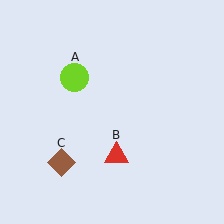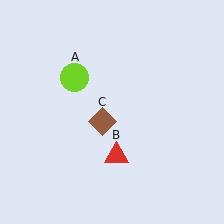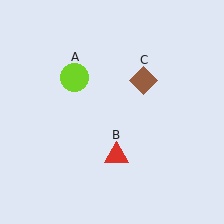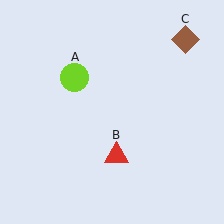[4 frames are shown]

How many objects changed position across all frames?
1 object changed position: brown diamond (object C).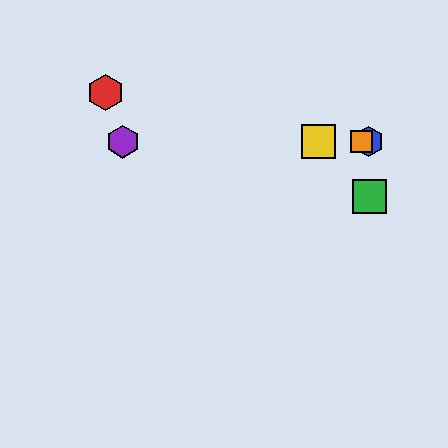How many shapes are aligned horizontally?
4 shapes (the blue hexagon, the yellow square, the purple hexagon, the orange square) are aligned horizontally.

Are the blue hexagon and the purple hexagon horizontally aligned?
Yes, both are at y≈142.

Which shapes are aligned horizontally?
The blue hexagon, the yellow square, the purple hexagon, the orange square are aligned horizontally.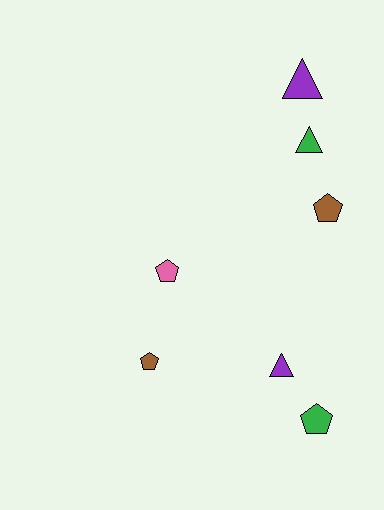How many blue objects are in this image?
There are no blue objects.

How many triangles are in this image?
There are 3 triangles.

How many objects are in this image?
There are 7 objects.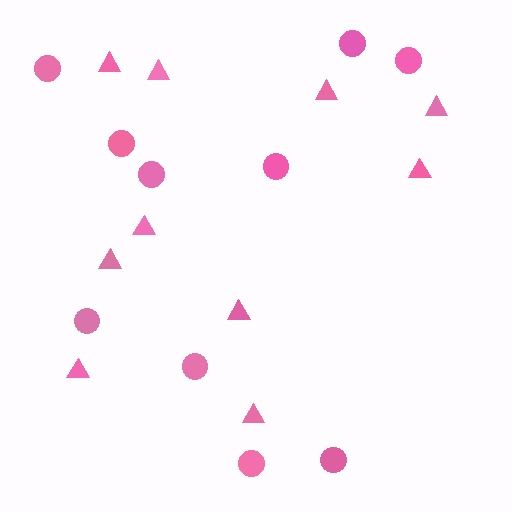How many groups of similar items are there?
There are 2 groups: one group of circles (10) and one group of triangles (10).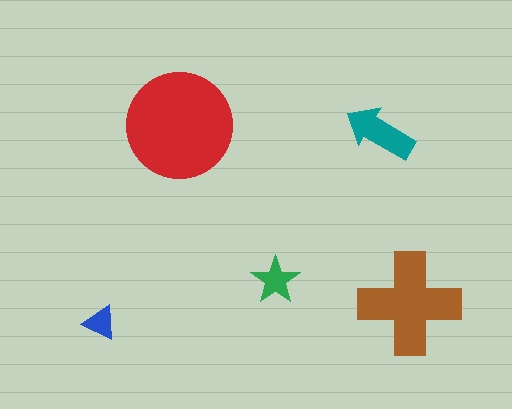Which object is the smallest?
The blue triangle.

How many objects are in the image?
There are 5 objects in the image.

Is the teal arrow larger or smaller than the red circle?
Smaller.